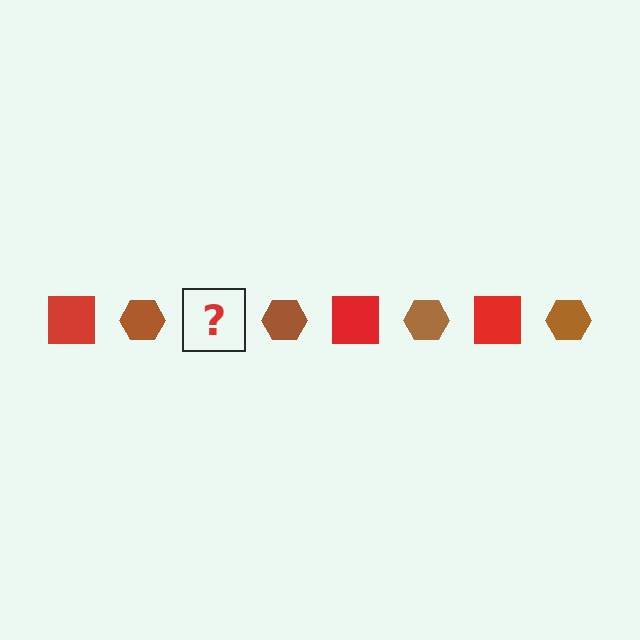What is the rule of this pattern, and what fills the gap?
The rule is that the pattern alternates between red square and brown hexagon. The gap should be filled with a red square.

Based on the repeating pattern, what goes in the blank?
The blank should be a red square.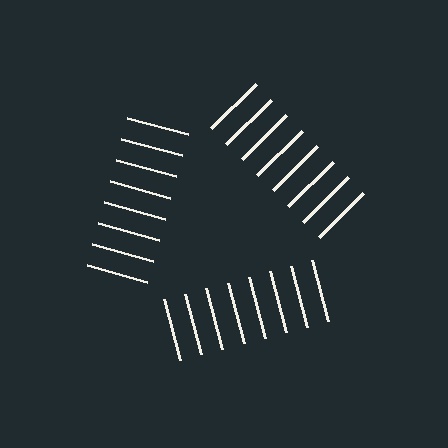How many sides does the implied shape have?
3 sides — the line-ends trace a triangle.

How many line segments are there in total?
24 — 8 along each of the 3 edges.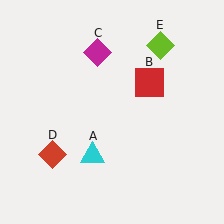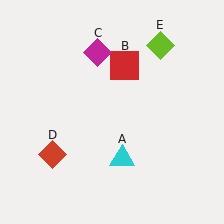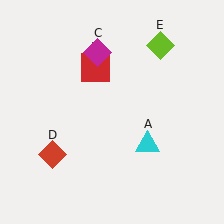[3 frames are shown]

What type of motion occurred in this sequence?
The cyan triangle (object A), red square (object B) rotated counterclockwise around the center of the scene.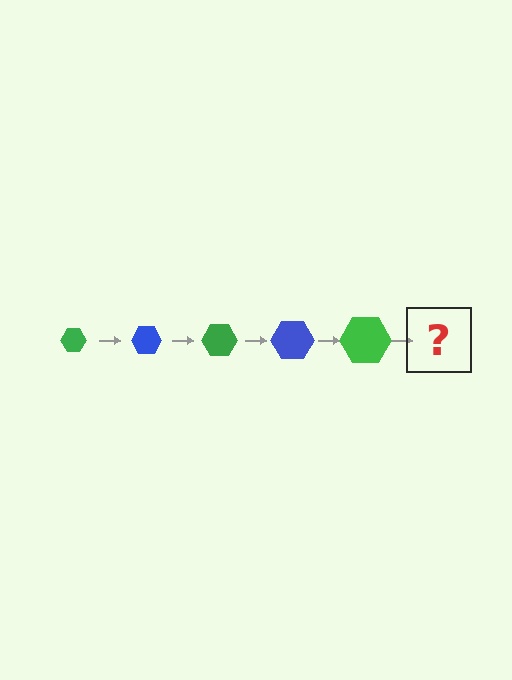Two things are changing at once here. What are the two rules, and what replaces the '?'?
The two rules are that the hexagon grows larger each step and the color cycles through green and blue. The '?' should be a blue hexagon, larger than the previous one.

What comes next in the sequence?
The next element should be a blue hexagon, larger than the previous one.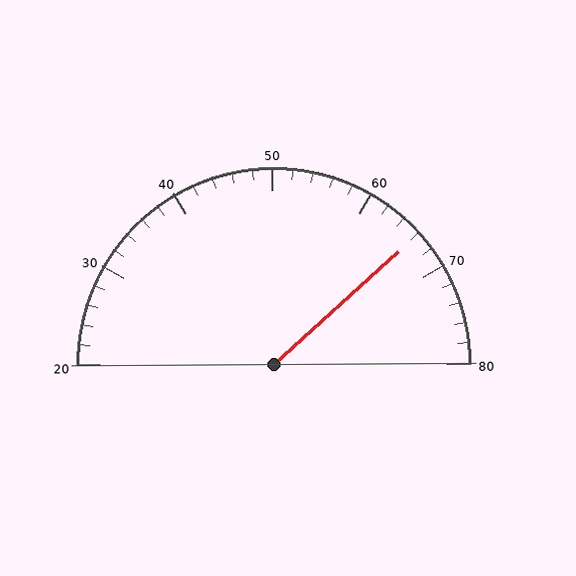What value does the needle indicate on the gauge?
The needle indicates approximately 66.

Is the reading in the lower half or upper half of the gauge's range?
The reading is in the upper half of the range (20 to 80).